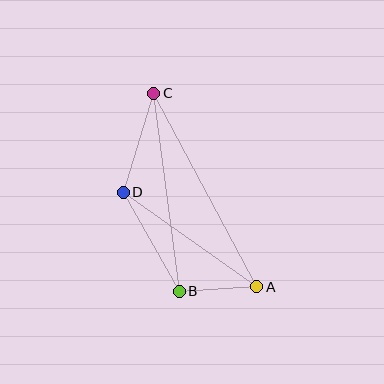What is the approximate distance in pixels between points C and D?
The distance between C and D is approximately 104 pixels.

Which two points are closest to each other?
Points A and B are closest to each other.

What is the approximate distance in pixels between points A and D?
The distance between A and D is approximately 164 pixels.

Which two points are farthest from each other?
Points A and C are farthest from each other.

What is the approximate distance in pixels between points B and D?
The distance between B and D is approximately 114 pixels.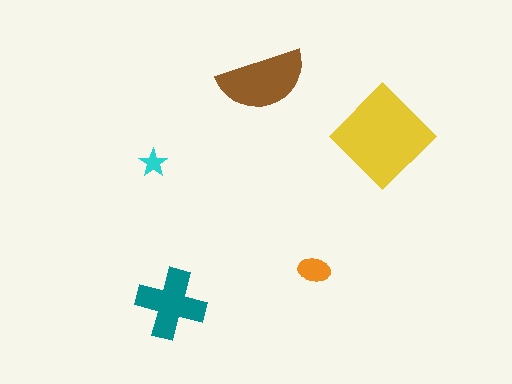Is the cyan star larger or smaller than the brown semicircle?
Smaller.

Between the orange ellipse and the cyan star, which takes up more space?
The orange ellipse.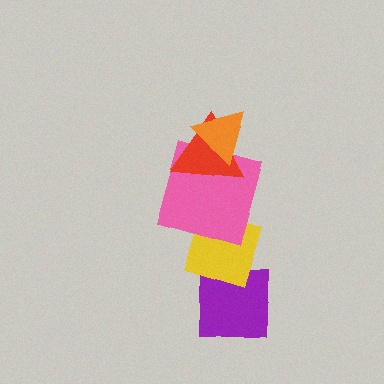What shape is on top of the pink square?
The red triangle is on top of the pink square.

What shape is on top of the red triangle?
The orange triangle is on top of the red triangle.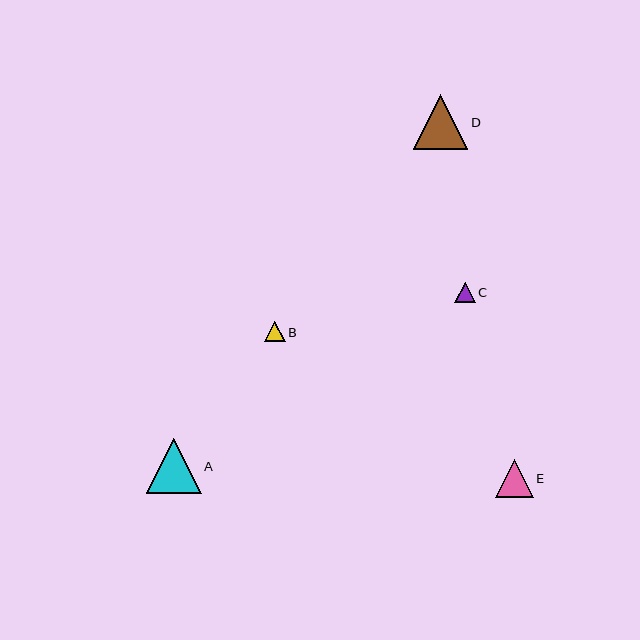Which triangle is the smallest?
Triangle B is the smallest with a size of approximately 20 pixels.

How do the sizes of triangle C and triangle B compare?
Triangle C and triangle B are approximately the same size.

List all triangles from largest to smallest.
From largest to smallest: A, D, E, C, B.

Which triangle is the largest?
Triangle A is the largest with a size of approximately 55 pixels.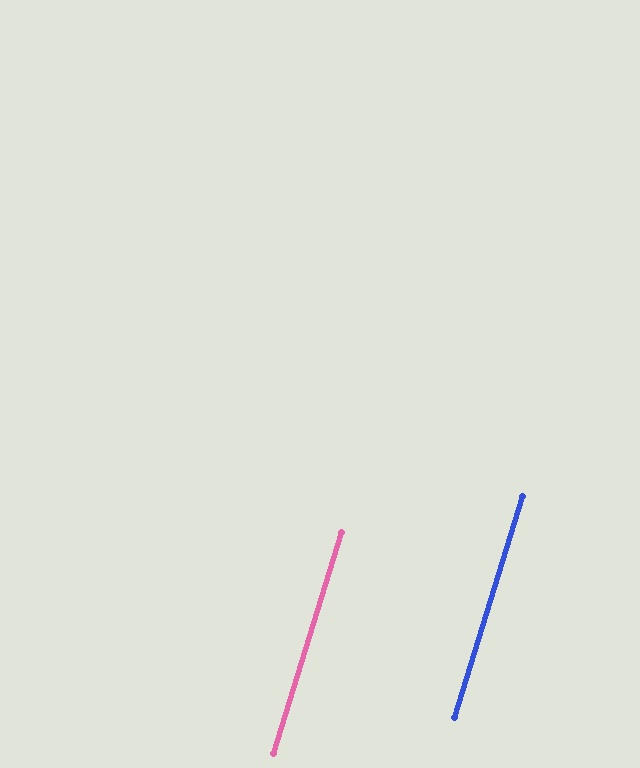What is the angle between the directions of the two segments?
Approximately 0 degrees.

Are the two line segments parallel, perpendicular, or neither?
Parallel — their directions differ by only 0.1°.